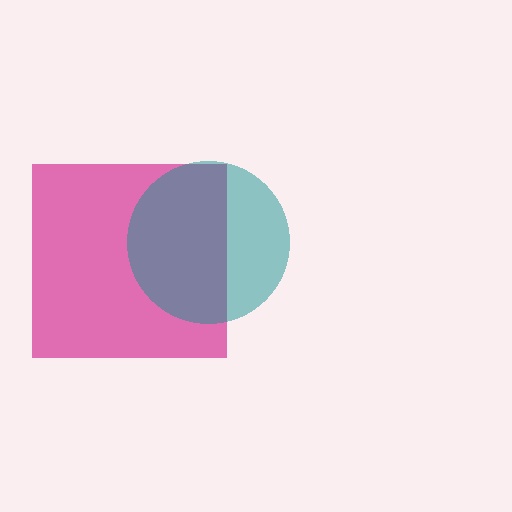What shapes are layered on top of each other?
The layered shapes are: a magenta square, a teal circle.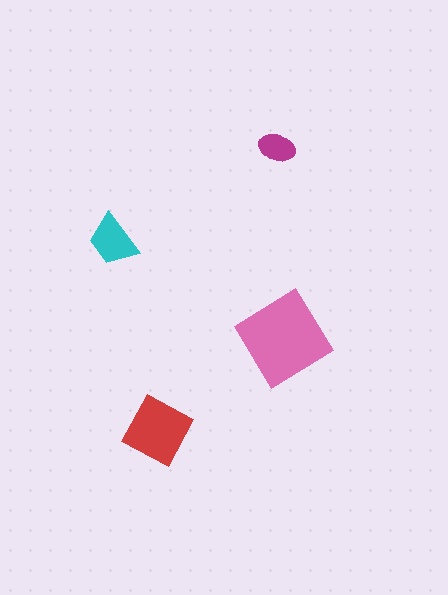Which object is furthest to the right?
The pink diamond is rightmost.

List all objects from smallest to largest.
The magenta ellipse, the cyan trapezoid, the red square, the pink diamond.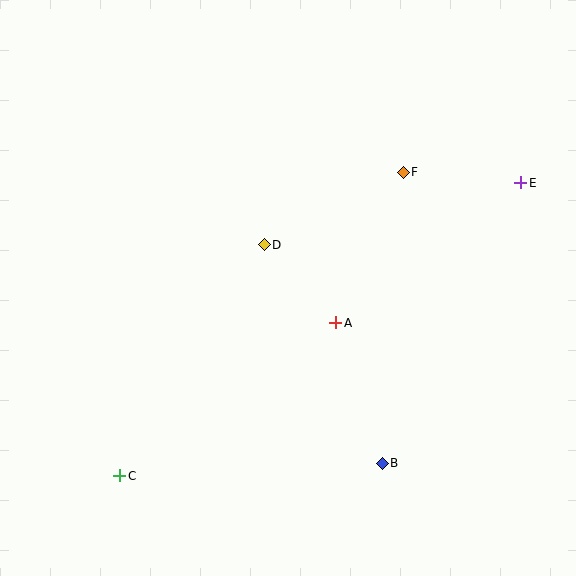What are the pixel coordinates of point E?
Point E is at (521, 183).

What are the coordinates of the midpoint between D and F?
The midpoint between D and F is at (334, 209).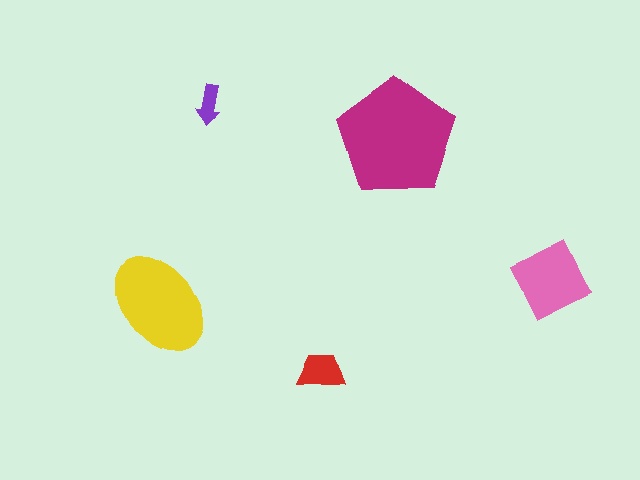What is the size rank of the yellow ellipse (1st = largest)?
2nd.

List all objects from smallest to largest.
The purple arrow, the red trapezoid, the pink diamond, the yellow ellipse, the magenta pentagon.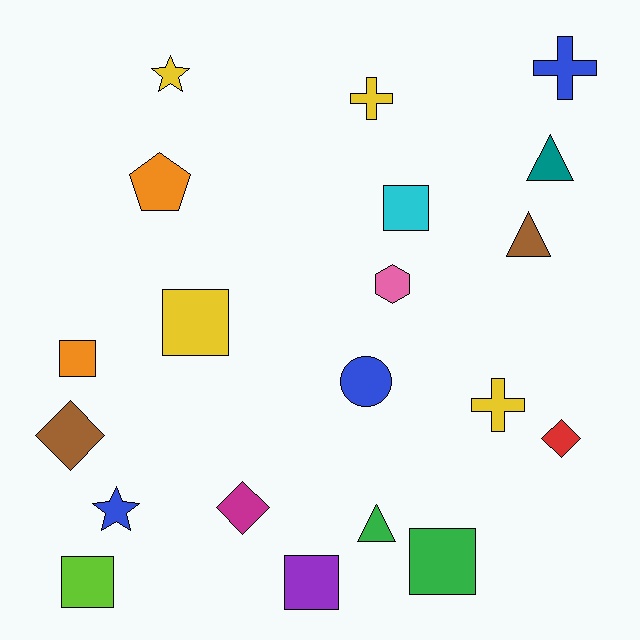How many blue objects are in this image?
There are 3 blue objects.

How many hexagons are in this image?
There is 1 hexagon.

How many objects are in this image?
There are 20 objects.